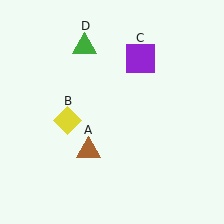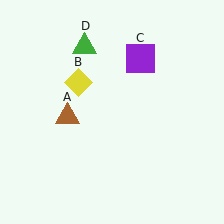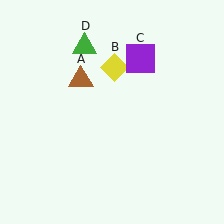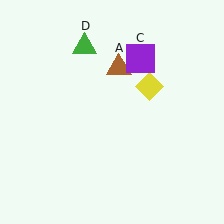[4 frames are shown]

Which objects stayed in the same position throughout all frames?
Purple square (object C) and green triangle (object D) remained stationary.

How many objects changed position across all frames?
2 objects changed position: brown triangle (object A), yellow diamond (object B).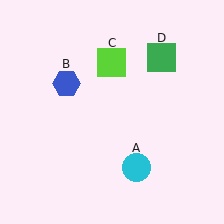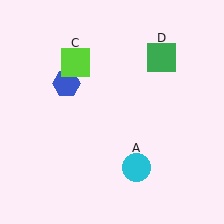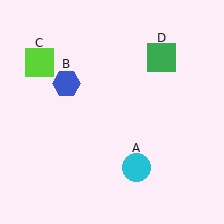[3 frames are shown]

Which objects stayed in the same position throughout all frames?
Cyan circle (object A) and blue hexagon (object B) and green square (object D) remained stationary.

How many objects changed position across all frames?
1 object changed position: lime square (object C).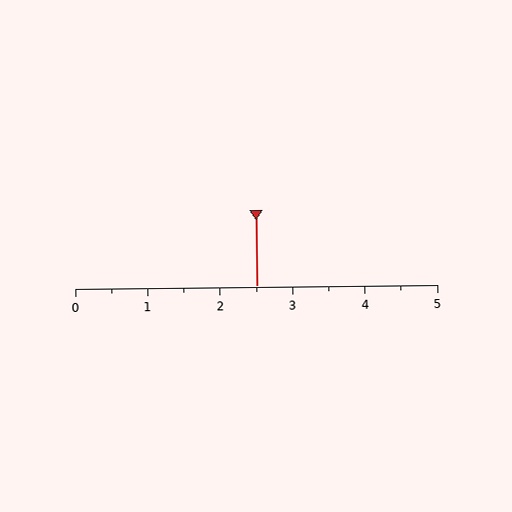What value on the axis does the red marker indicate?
The marker indicates approximately 2.5.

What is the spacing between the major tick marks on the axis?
The major ticks are spaced 1 apart.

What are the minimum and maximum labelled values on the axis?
The axis runs from 0 to 5.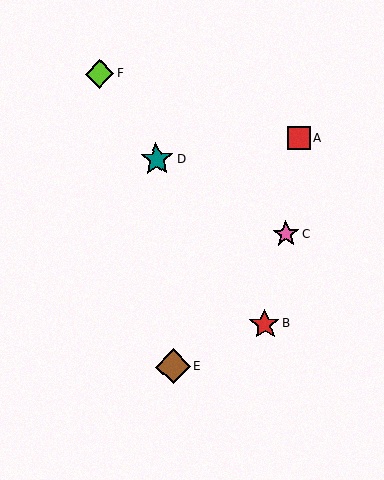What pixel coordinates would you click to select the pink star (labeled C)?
Click at (286, 234) to select the pink star C.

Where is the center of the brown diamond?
The center of the brown diamond is at (173, 367).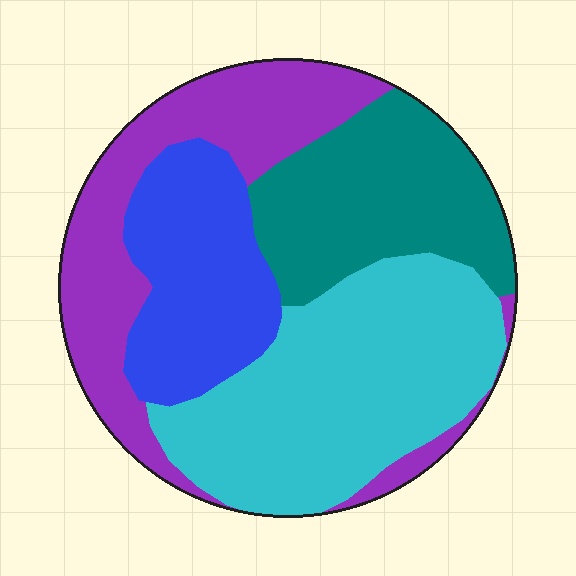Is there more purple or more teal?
Purple.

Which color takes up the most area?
Cyan, at roughly 35%.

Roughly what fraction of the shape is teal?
Teal takes up less than a quarter of the shape.